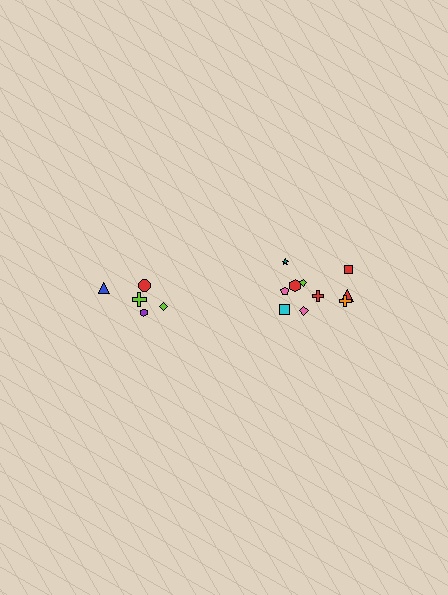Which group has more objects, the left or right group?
The right group.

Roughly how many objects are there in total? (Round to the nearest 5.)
Roughly 15 objects in total.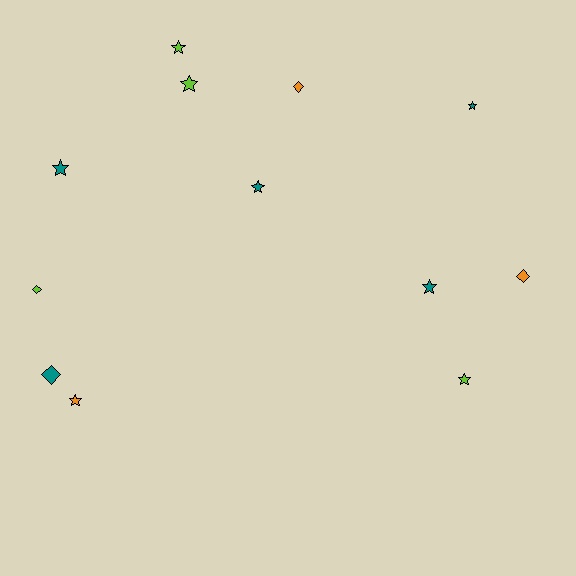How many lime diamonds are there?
There is 1 lime diamond.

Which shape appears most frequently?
Star, with 8 objects.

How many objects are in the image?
There are 12 objects.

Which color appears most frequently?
Teal, with 5 objects.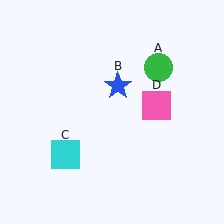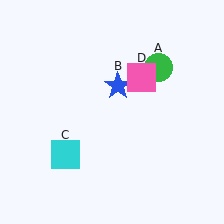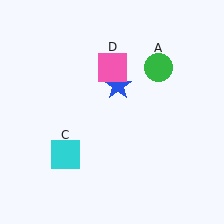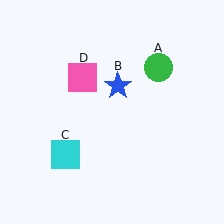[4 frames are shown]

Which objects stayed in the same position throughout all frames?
Green circle (object A) and blue star (object B) and cyan square (object C) remained stationary.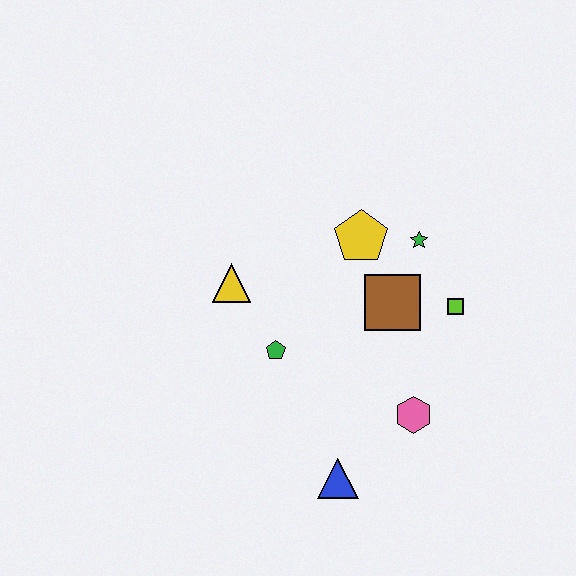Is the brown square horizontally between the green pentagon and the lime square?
Yes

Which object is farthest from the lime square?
The yellow triangle is farthest from the lime square.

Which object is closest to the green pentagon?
The yellow triangle is closest to the green pentagon.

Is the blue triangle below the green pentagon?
Yes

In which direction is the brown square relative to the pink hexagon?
The brown square is above the pink hexagon.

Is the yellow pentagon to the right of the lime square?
No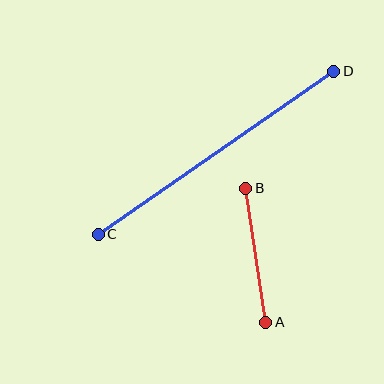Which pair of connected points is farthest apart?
Points C and D are farthest apart.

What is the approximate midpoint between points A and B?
The midpoint is at approximately (256, 255) pixels.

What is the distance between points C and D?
The distance is approximately 286 pixels.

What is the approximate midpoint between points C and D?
The midpoint is at approximately (216, 153) pixels.